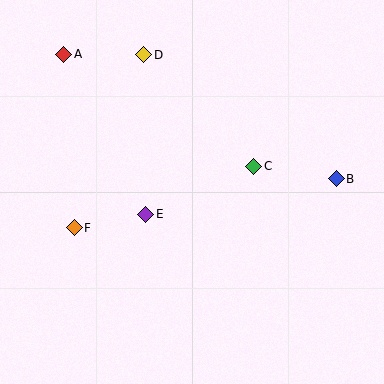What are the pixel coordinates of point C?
Point C is at (254, 166).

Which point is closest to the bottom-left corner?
Point F is closest to the bottom-left corner.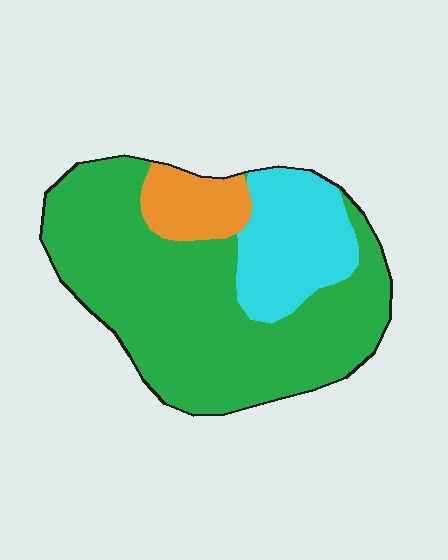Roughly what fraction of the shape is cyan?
Cyan covers around 20% of the shape.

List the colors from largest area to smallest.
From largest to smallest: green, cyan, orange.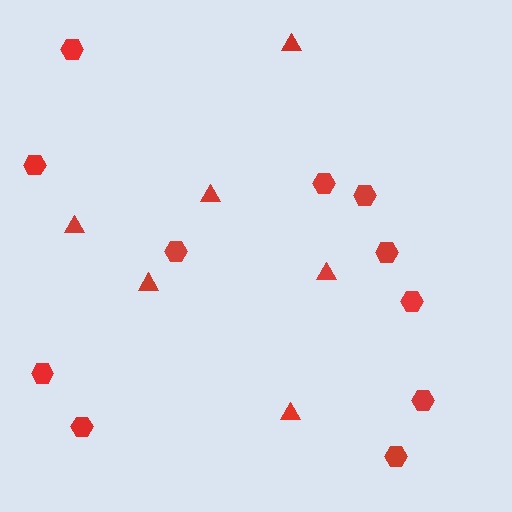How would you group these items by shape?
There are 2 groups: one group of hexagons (11) and one group of triangles (6).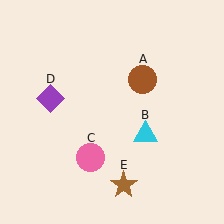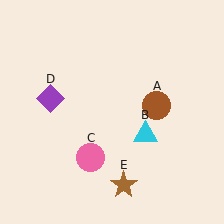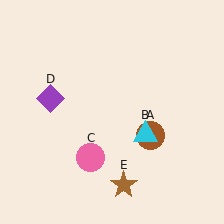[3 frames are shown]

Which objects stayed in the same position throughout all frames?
Cyan triangle (object B) and pink circle (object C) and purple diamond (object D) and brown star (object E) remained stationary.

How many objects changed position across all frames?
1 object changed position: brown circle (object A).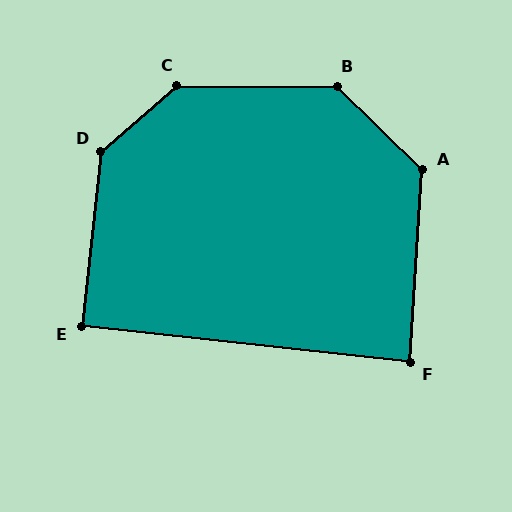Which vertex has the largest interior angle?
C, at approximately 139 degrees.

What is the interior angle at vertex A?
Approximately 130 degrees (obtuse).